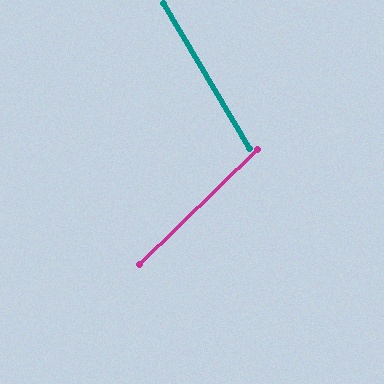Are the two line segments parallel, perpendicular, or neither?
Neither parallel nor perpendicular — they differ by about 76°.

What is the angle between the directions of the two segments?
Approximately 76 degrees.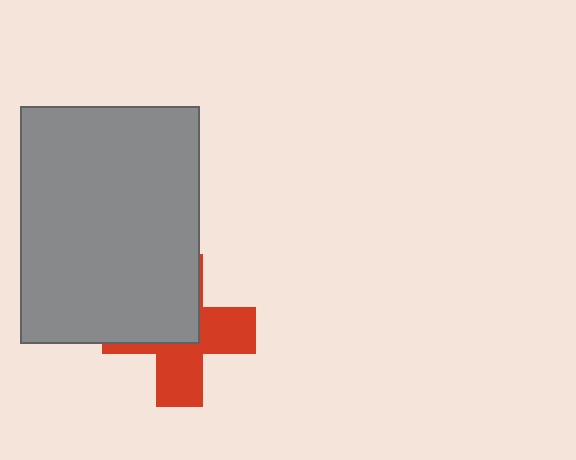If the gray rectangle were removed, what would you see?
You would see the complete red cross.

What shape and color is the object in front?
The object in front is a gray rectangle.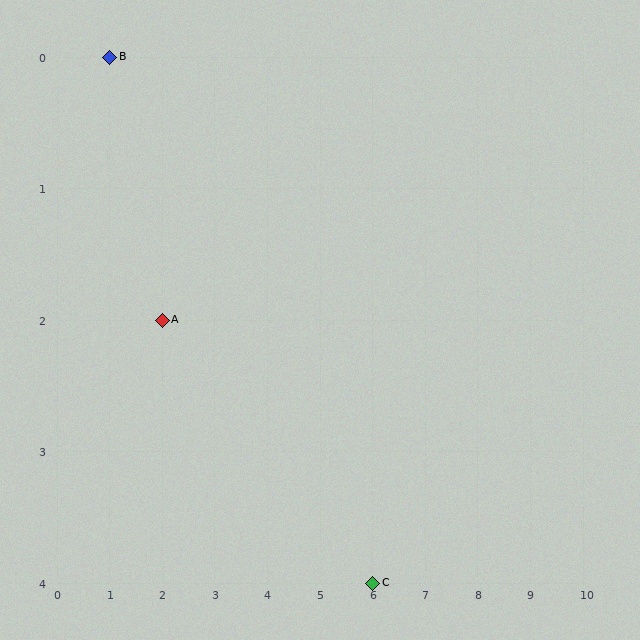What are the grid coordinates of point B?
Point B is at grid coordinates (1, 0).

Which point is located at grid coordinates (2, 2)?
Point A is at (2, 2).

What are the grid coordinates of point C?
Point C is at grid coordinates (6, 4).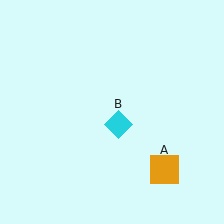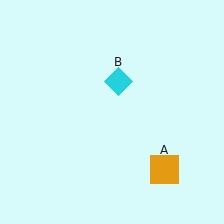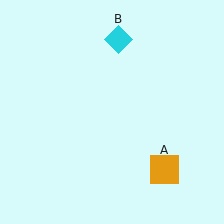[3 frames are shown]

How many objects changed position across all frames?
1 object changed position: cyan diamond (object B).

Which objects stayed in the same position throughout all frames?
Orange square (object A) remained stationary.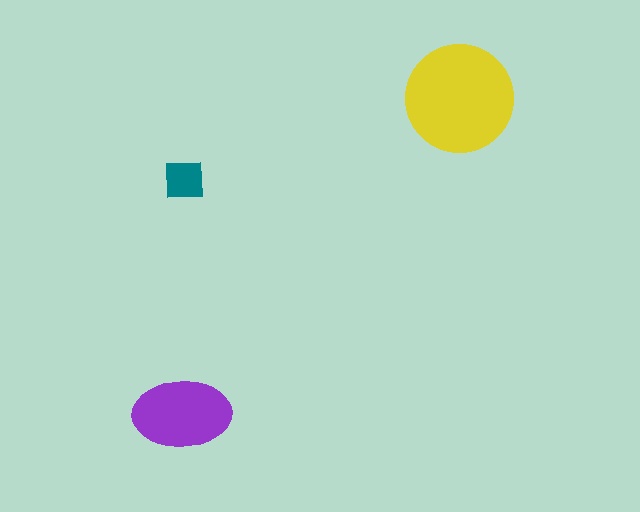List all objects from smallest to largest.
The teal square, the purple ellipse, the yellow circle.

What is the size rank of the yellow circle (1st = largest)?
1st.